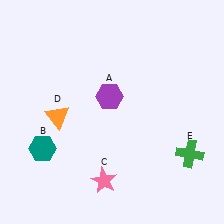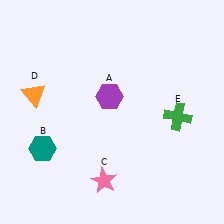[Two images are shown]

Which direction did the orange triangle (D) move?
The orange triangle (D) moved left.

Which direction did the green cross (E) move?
The green cross (E) moved up.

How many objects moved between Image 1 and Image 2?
2 objects moved between the two images.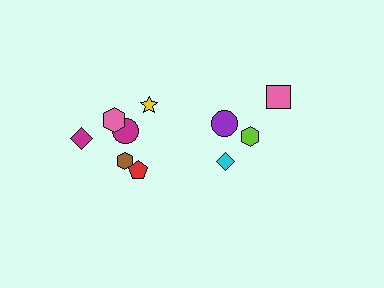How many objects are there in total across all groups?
There are 10 objects.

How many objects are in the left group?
There are 6 objects.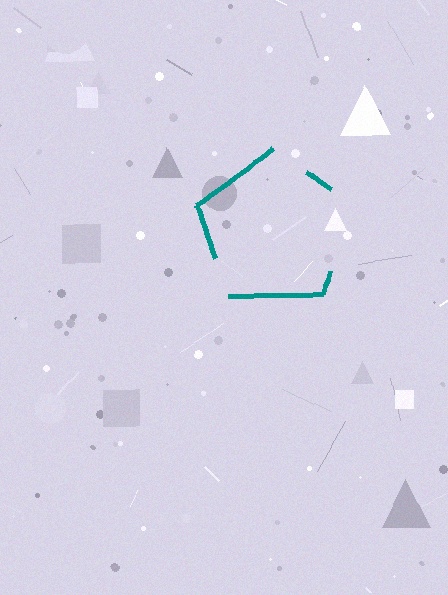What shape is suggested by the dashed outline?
The dashed outline suggests a pentagon.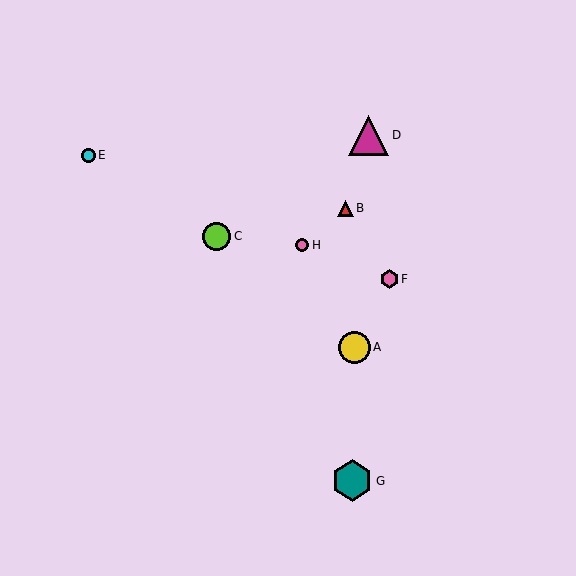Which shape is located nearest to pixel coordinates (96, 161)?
The cyan circle (labeled E) at (88, 155) is nearest to that location.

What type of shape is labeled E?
Shape E is a cyan circle.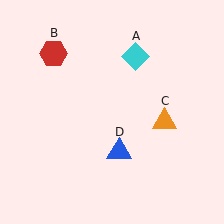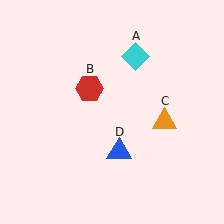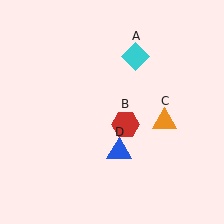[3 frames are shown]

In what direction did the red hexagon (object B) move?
The red hexagon (object B) moved down and to the right.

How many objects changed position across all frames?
1 object changed position: red hexagon (object B).